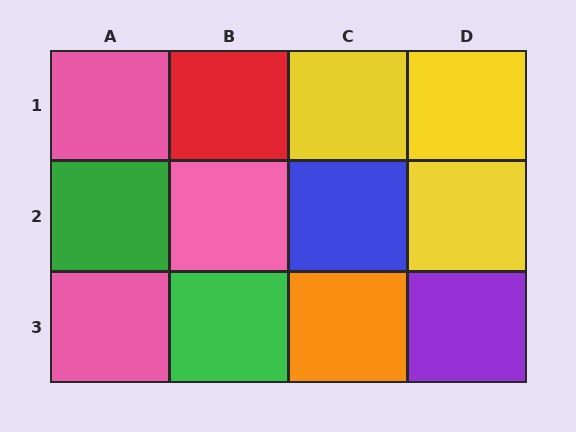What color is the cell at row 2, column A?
Green.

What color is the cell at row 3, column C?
Orange.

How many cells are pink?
3 cells are pink.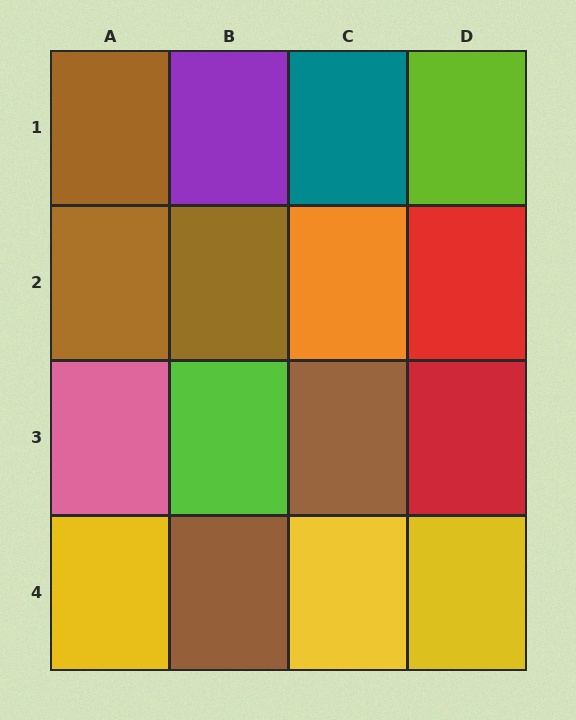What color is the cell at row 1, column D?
Lime.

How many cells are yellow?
3 cells are yellow.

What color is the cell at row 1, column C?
Teal.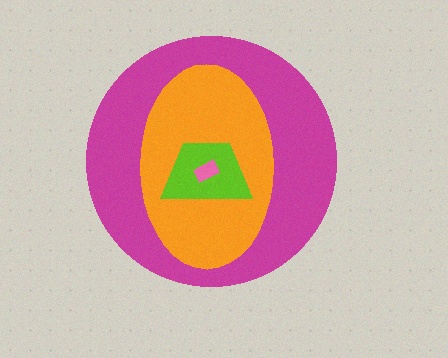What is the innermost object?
The pink rectangle.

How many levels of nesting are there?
4.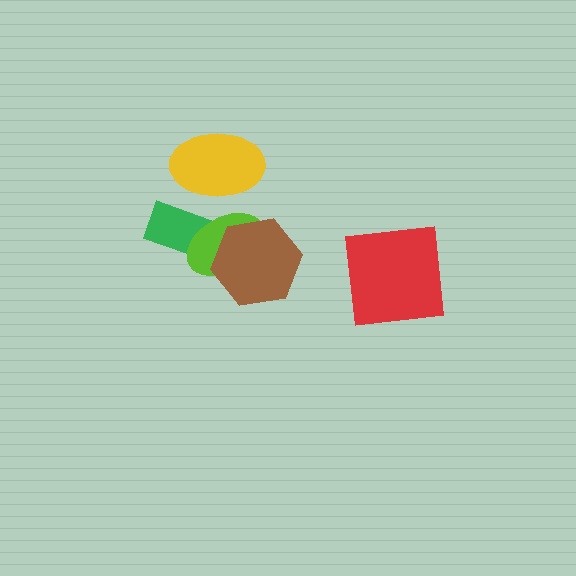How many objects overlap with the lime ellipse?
3 objects overlap with the lime ellipse.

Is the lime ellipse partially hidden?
Yes, it is partially covered by another shape.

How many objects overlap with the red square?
0 objects overlap with the red square.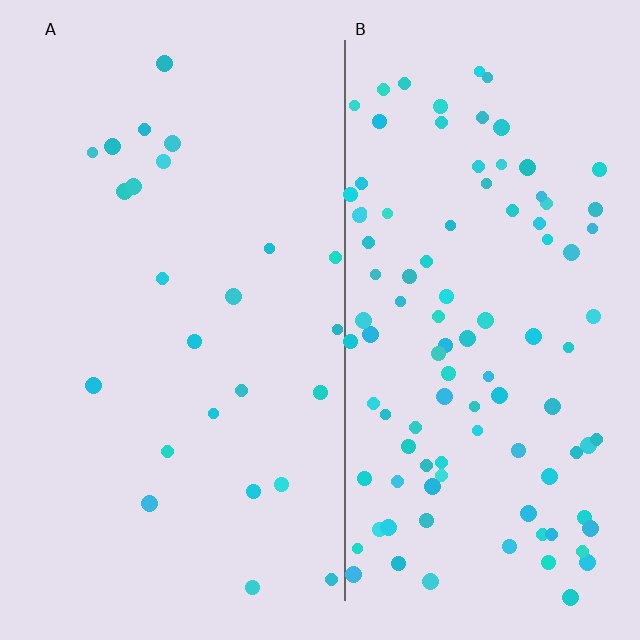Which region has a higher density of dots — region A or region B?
B (the right).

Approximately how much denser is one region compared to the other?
Approximately 4.2× — region B over region A.